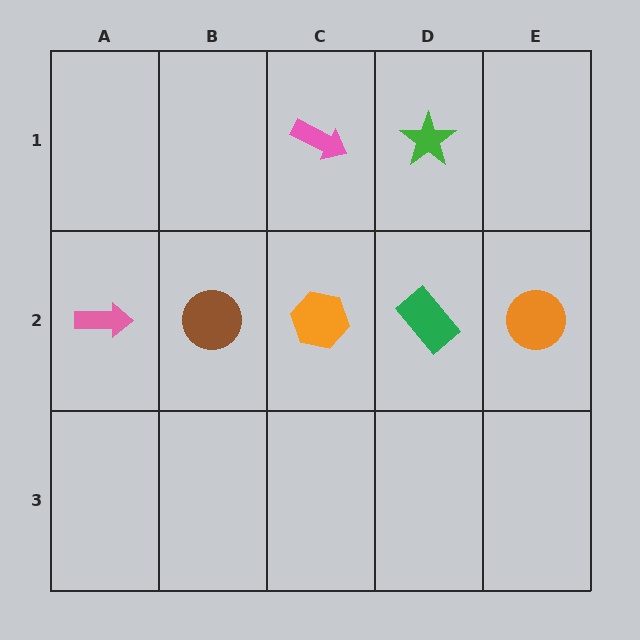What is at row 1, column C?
A pink arrow.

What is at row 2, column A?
A pink arrow.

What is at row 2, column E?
An orange circle.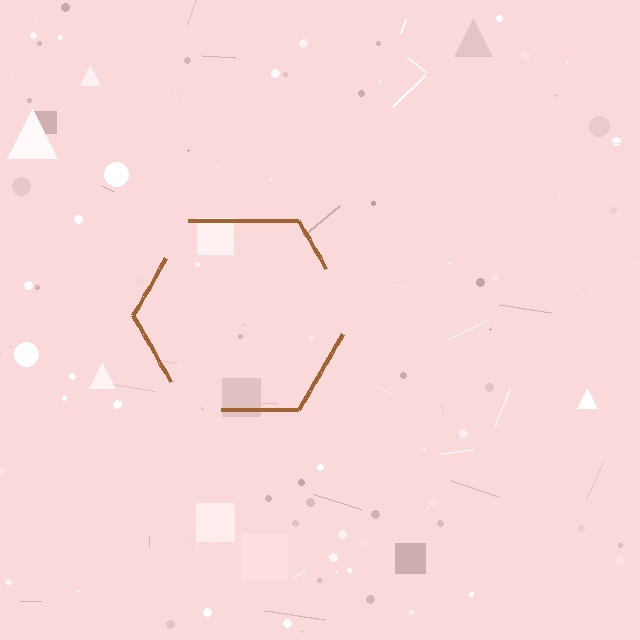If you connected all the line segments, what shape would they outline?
They would outline a hexagon.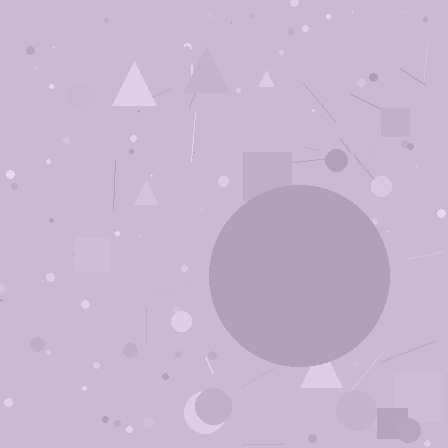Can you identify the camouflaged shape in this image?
The camouflaged shape is a circle.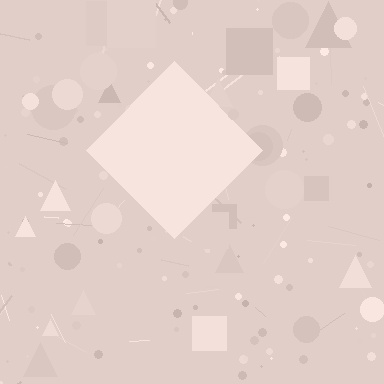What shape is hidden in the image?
A diamond is hidden in the image.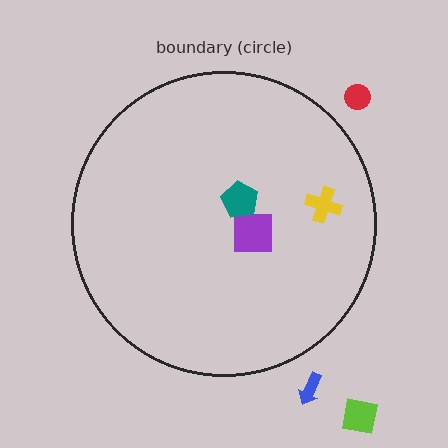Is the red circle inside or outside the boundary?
Outside.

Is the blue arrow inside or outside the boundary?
Outside.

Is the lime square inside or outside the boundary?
Outside.